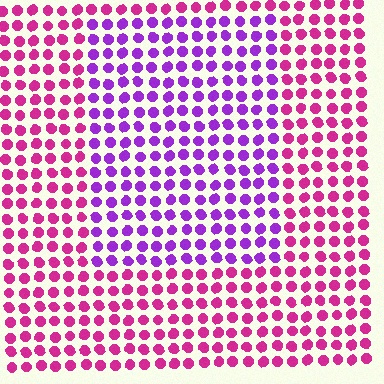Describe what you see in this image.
The image is filled with small magenta elements in a uniform arrangement. A rectangle-shaped region is visible where the elements are tinted to a slightly different hue, forming a subtle color boundary.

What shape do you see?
I see a rectangle.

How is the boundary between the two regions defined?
The boundary is defined purely by a slight shift in hue (about 42 degrees). Spacing, size, and orientation are identical on both sides.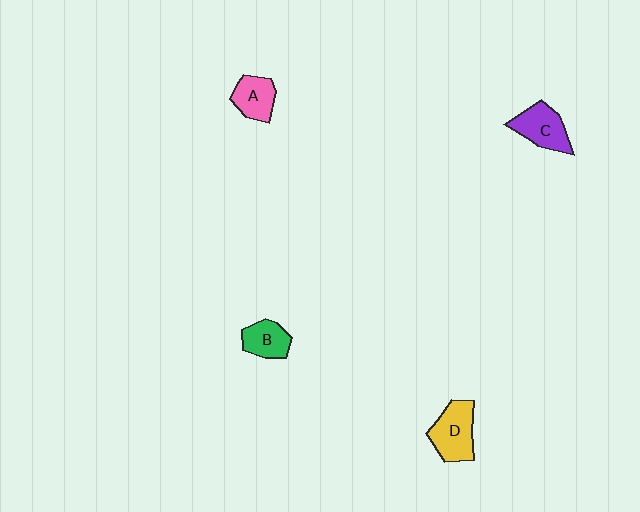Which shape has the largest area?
Shape D (yellow).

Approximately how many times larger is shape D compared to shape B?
Approximately 1.5 times.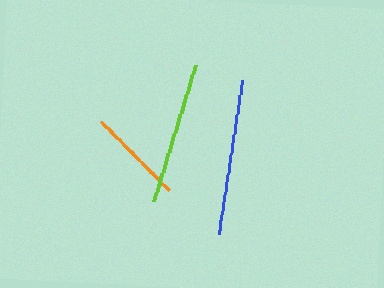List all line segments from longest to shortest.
From longest to shortest: blue, lime, orange.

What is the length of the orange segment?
The orange segment is approximately 96 pixels long.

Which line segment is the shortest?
The orange line is the shortest at approximately 96 pixels.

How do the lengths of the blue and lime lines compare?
The blue and lime lines are approximately the same length.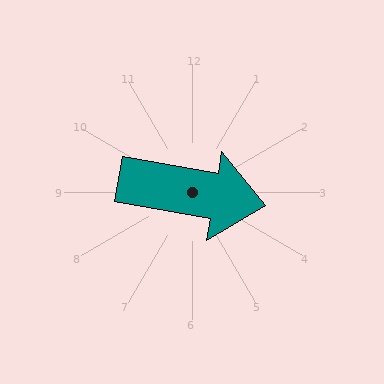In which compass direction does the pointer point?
East.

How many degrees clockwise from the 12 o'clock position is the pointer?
Approximately 100 degrees.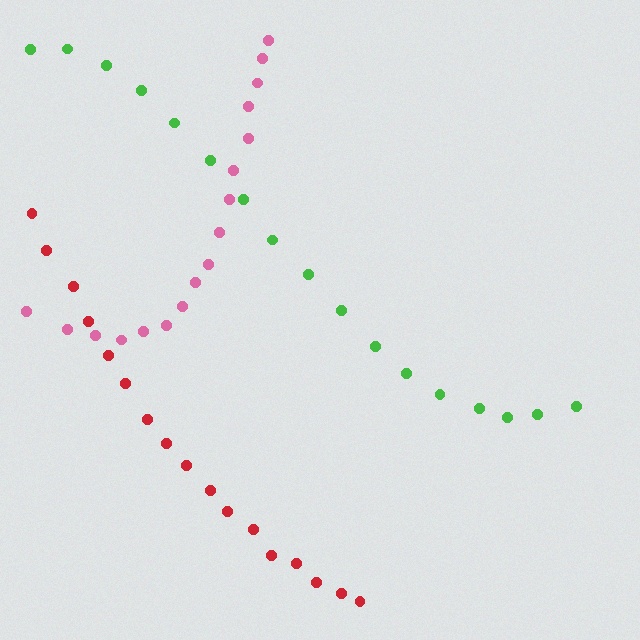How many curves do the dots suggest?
There are 3 distinct paths.